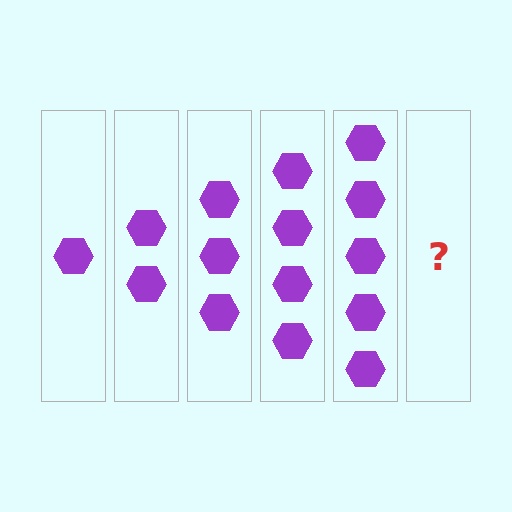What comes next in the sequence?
The next element should be 6 hexagons.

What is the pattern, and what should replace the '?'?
The pattern is that each step adds one more hexagon. The '?' should be 6 hexagons.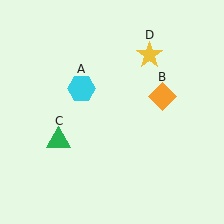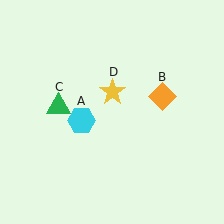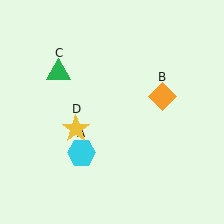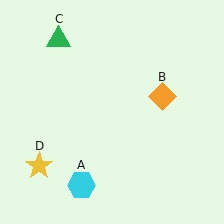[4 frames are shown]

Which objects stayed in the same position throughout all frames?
Orange diamond (object B) remained stationary.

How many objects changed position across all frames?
3 objects changed position: cyan hexagon (object A), green triangle (object C), yellow star (object D).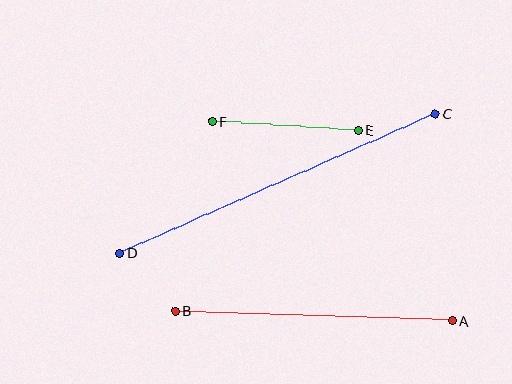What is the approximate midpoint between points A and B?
The midpoint is at approximately (314, 316) pixels.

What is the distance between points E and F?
The distance is approximately 146 pixels.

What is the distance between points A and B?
The distance is approximately 277 pixels.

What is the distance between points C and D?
The distance is approximately 345 pixels.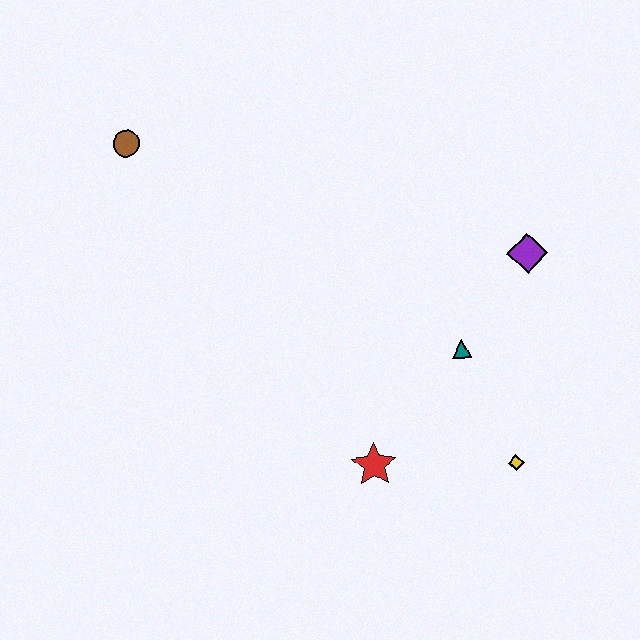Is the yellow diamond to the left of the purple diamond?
Yes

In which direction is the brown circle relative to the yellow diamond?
The brown circle is to the left of the yellow diamond.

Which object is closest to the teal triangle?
The purple diamond is closest to the teal triangle.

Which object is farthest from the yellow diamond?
The brown circle is farthest from the yellow diamond.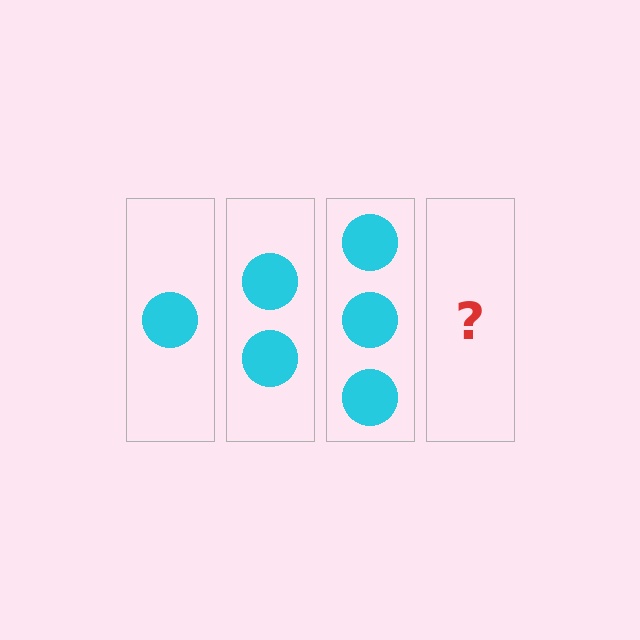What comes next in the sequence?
The next element should be 4 circles.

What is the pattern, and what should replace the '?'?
The pattern is that each step adds one more circle. The '?' should be 4 circles.